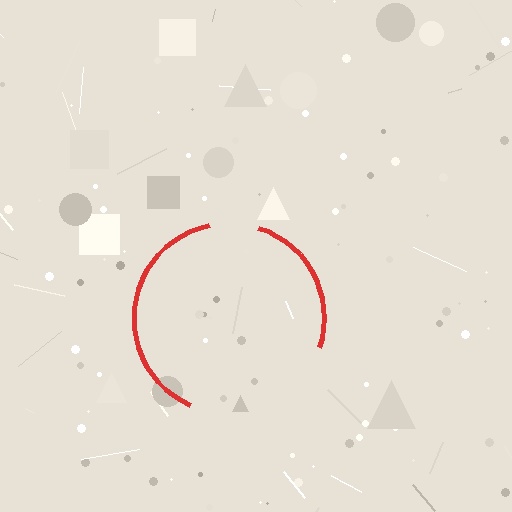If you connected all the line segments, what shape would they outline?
They would outline a circle.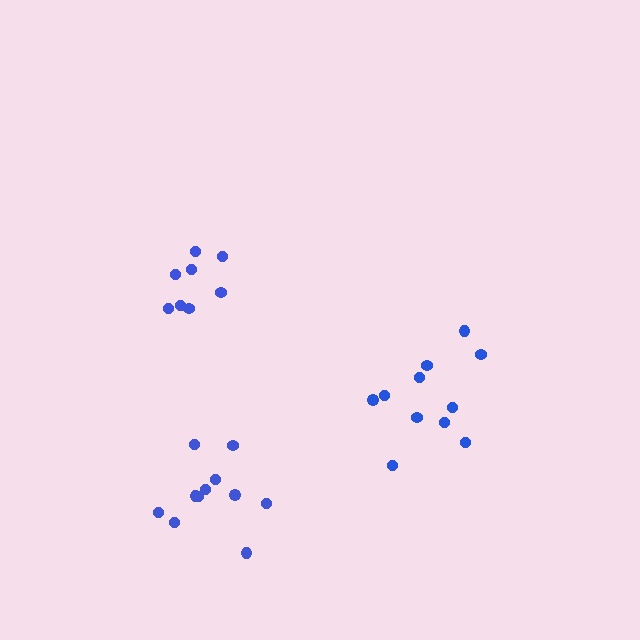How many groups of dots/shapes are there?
There are 3 groups.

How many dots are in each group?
Group 1: 8 dots, Group 2: 11 dots, Group 3: 11 dots (30 total).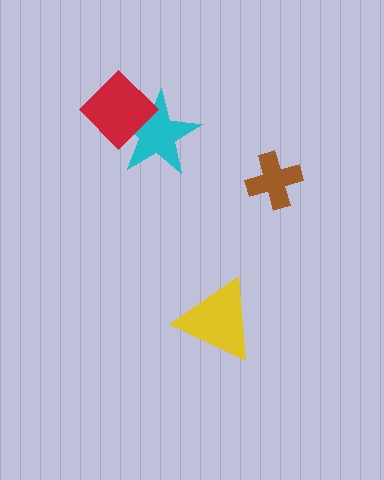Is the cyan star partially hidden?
Yes, it is partially covered by another shape.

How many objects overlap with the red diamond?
1 object overlaps with the red diamond.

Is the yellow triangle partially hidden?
No, no other shape covers it.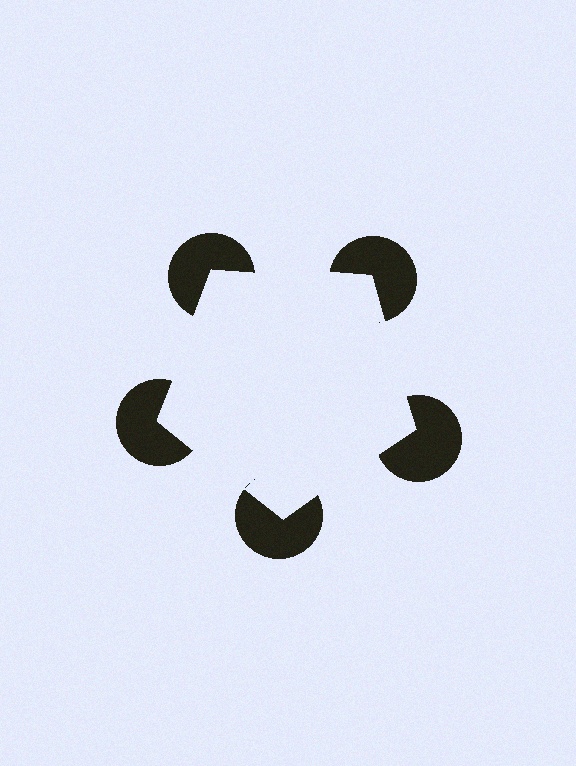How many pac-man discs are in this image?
There are 5 — one at each vertex of the illusory pentagon.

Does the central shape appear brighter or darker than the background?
It typically appears slightly brighter than the background, even though no actual brightness change is drawn.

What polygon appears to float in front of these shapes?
An illusory pentagon — its edges are inferred from the aligned wedge cuts in the pac-man discs, not physically drawn.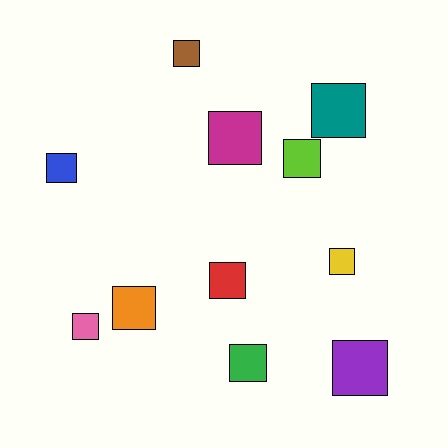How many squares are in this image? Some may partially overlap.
There are 11 squares.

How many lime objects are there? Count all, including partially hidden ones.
There is 1 lime object.